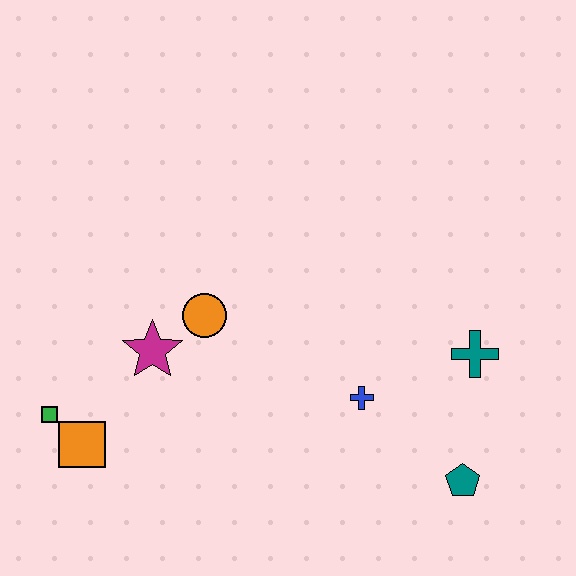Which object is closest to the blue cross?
The teal cross is closest to the blue cross.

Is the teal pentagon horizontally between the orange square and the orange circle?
No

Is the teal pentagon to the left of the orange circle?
No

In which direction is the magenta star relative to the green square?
The magenta star is to the right of the green square.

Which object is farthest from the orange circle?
The teal pentagon is farthest from the orange circle.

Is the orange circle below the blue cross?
No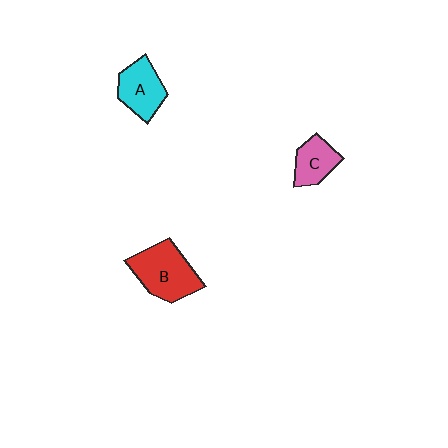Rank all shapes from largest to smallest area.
From largest to smallest: B (red), A (cyan), C (pink).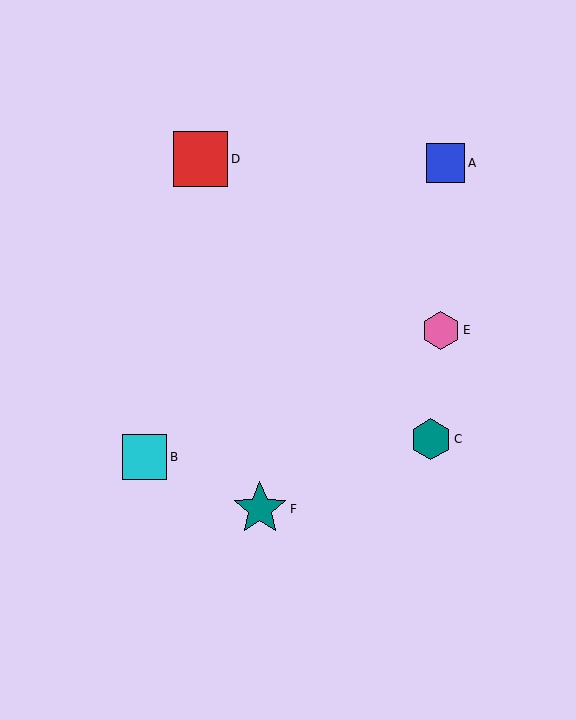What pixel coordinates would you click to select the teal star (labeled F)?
Click at (260, 509) to select the teal star F.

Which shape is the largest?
The red square (labeled D) is the largest.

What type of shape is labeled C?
Shape C is a teal hexagon.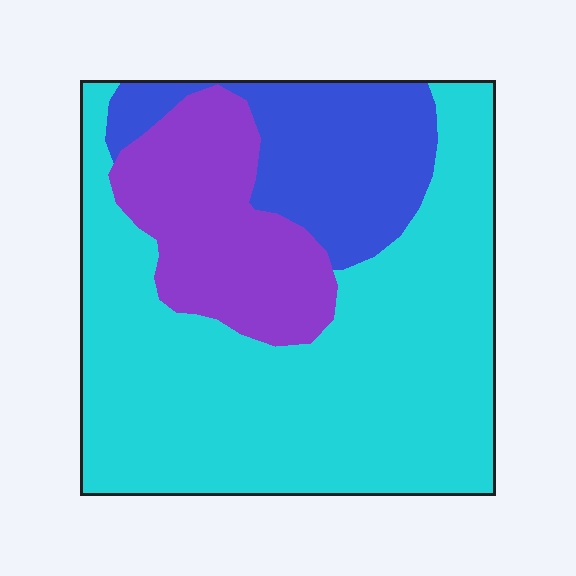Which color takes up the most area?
Cyan, at roughly 60%.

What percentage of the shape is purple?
Purple takes up about one fifth (1/5) of the shape.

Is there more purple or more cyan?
Cyan.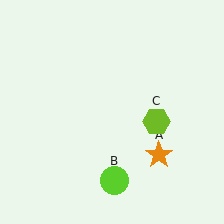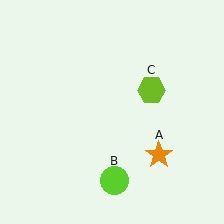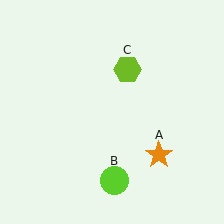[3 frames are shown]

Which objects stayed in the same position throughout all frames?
Orange star (object A) and lime circle (object B) remained stationary.